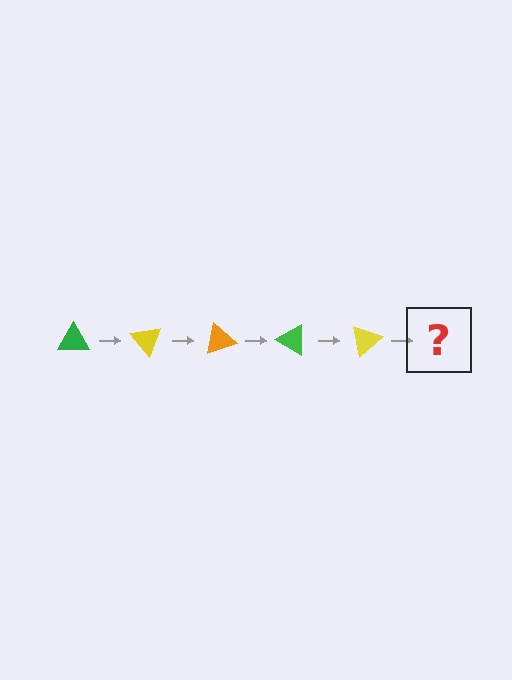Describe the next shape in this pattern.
It should be an orange triangle, rotated 250 degrees from the start.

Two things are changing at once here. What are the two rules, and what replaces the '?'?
The two rules are that it rotates 50 degrees each step and the color cycles through green, yellow, and orange. The '?' should be an orange triangle, rotated 250 degrees from the start.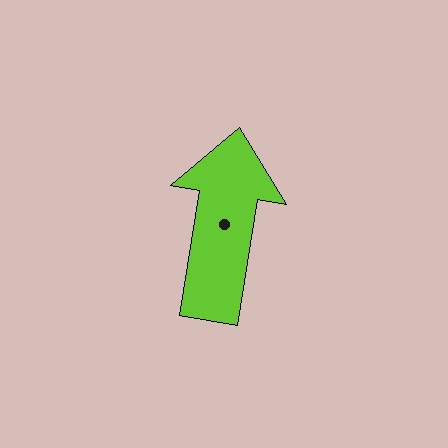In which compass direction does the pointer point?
North.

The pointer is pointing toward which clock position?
Roughly 12 o'clock.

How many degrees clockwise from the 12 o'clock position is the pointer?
Approximately 9 degrees.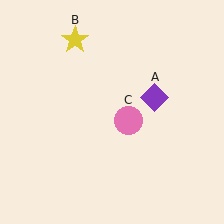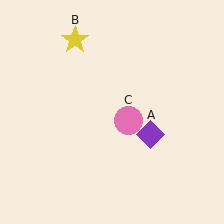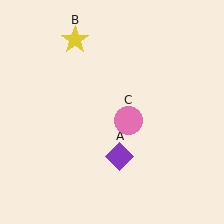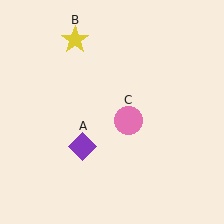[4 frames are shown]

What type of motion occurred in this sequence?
The purple diamond (object A) rotated clockwise around the center of the scene.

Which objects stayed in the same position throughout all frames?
Yellow star (object B) and pink circle (object C) remained stationary.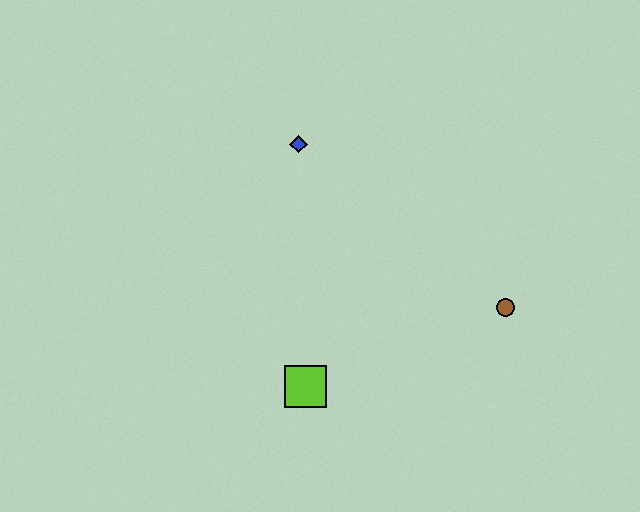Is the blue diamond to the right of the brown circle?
No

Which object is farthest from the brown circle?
The blue diamond is farthest from the brown circle.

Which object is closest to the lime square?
The brown circle is closest to the lime square.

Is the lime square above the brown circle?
No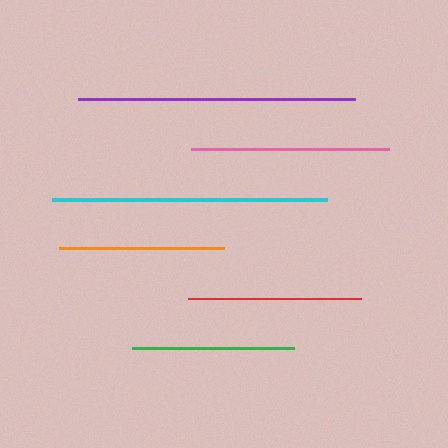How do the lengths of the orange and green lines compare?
The orange and green lines are approximately the same length.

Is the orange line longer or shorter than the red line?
The red line is longer than the orange line.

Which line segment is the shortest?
The green line is the shortest at approximately 161 pixels.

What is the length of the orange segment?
The orange segment is approximately 165 pixels long.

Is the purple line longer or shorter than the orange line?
The purple line is longer than the orange line.